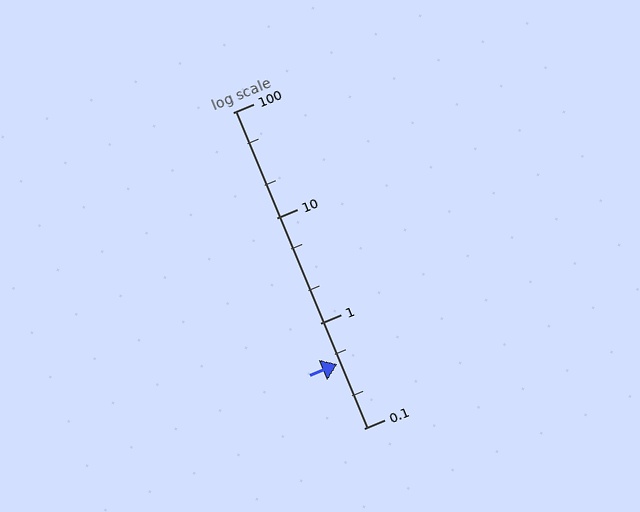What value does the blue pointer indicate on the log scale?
The pointer indicates approximately 0.41.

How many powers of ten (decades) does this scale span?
The scale spans 3 decades, from 0.1 to 100.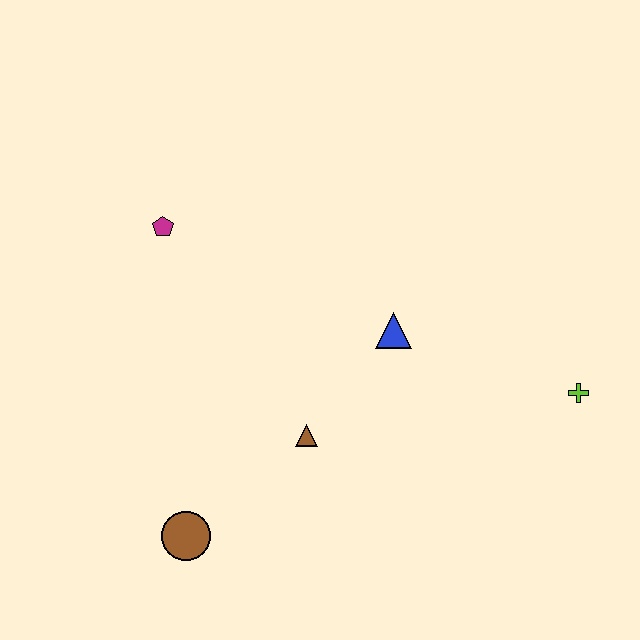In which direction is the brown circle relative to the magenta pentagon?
The brown circle is below the magenta pentagon.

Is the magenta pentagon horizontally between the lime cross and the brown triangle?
No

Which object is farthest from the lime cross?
The magenta pentagon is farthest from the lime cross.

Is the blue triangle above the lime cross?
Yes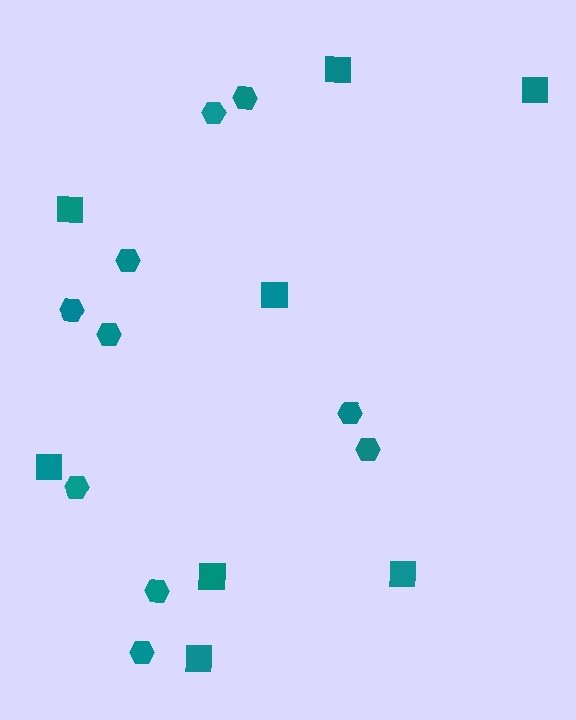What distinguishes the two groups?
There are 2 groups: one group of squares (8) and one group of hexagons (10).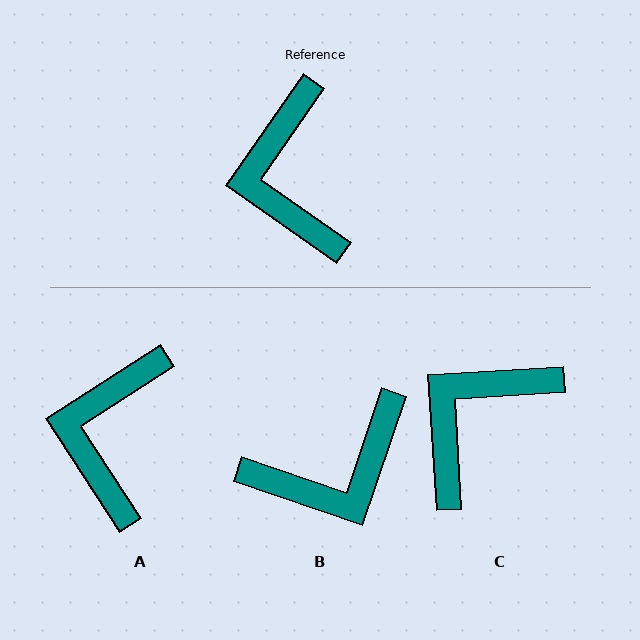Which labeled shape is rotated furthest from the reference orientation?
B, about 106 degrees away.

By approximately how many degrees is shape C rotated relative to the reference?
Approximately 52 degrees clockwise.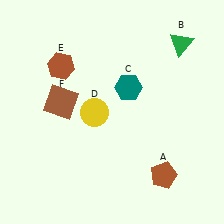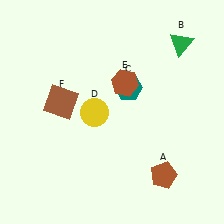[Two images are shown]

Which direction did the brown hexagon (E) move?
The brown hexagon (E) moved right.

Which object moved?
The brown hexagon (E) moved right.